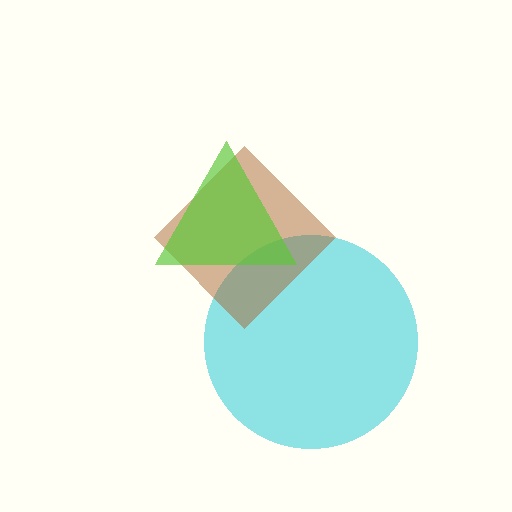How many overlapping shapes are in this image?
There are 3 overlapping shapes in the image.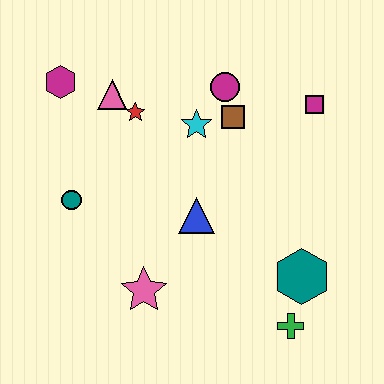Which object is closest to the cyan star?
The brown square is closest to the cyan star.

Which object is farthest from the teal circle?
The magenta square is farthest from the teal circle.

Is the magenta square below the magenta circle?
Yes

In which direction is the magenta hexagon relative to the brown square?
The magenta hexagon is to the left of the brown square.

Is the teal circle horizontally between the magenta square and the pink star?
No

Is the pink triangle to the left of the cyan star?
Yes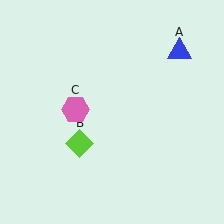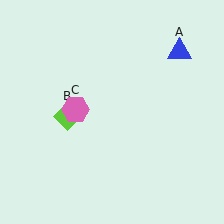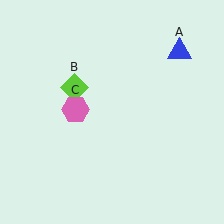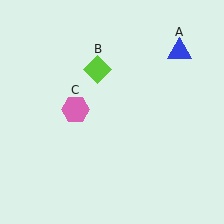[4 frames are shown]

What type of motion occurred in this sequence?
The lime diamond (object B) rotated clockwise around the center of the scene.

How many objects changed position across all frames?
1 object changed position: lime diamond (object B).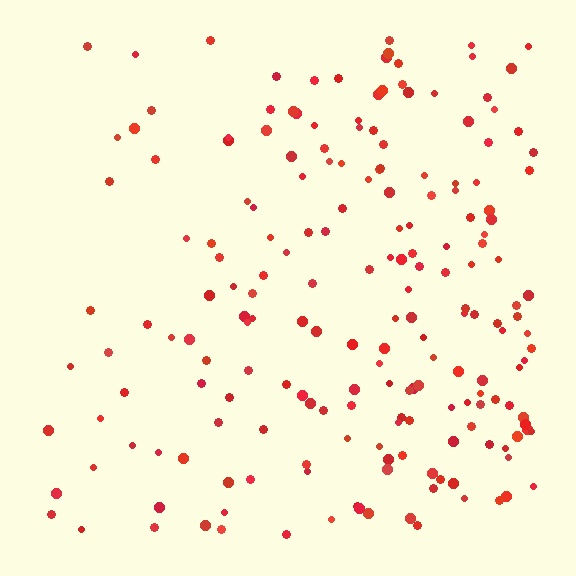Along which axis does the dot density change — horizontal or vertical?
Horizontal.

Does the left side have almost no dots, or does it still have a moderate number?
Still a moderate number, just noticeably fewer than the right.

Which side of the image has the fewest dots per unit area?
The left.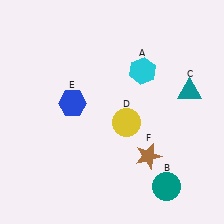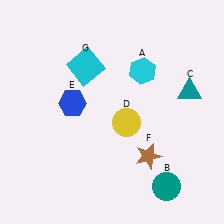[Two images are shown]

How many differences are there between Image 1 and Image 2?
There is 1 difference between the two images.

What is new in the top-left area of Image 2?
A cyan square (G) was added in the top-left area of Image 2.